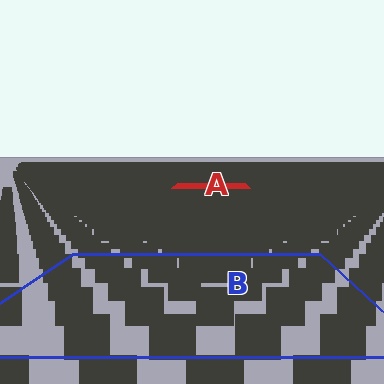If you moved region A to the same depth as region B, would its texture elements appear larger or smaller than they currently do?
They would appear larger. At a closer depth, the same texture elements are projected at a bigger on-screen size.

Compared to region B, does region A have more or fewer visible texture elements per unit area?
Region A has more texture elements per unit area — they are packed more densely because it is farther away.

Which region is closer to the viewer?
Region B is closer. The texture elements there are larger and more spread out.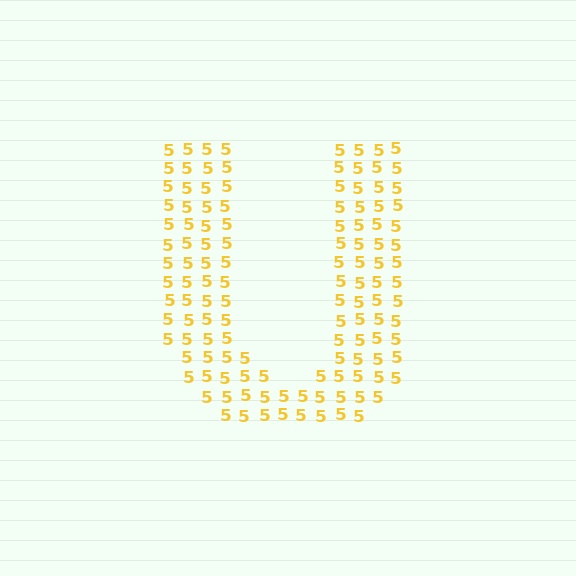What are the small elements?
The small elements are digit 5's.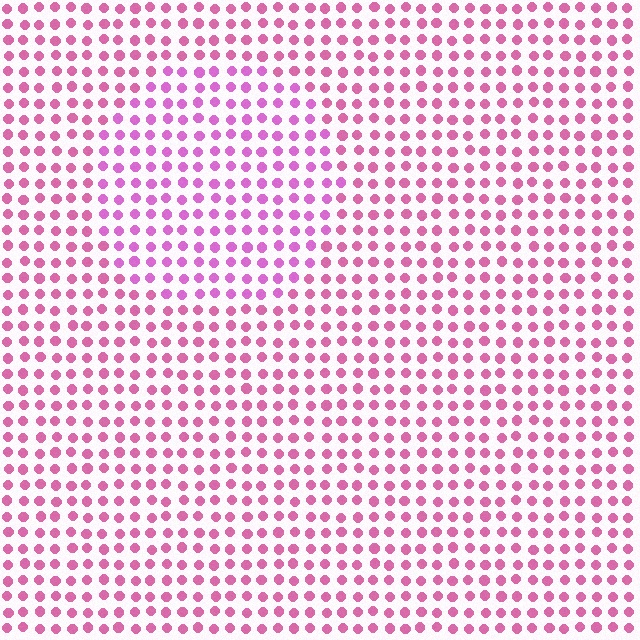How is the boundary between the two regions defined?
The boundary is defined purely by a slight shift in hue (about 22 degrees). Spacing, size, and orientation are identical on both sides.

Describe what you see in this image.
The image is filled with small pink elements in a uniform arrangement. A circle-shaped region is visible where the elements are tinted to a slightly different hue, forming a subtle color boundary.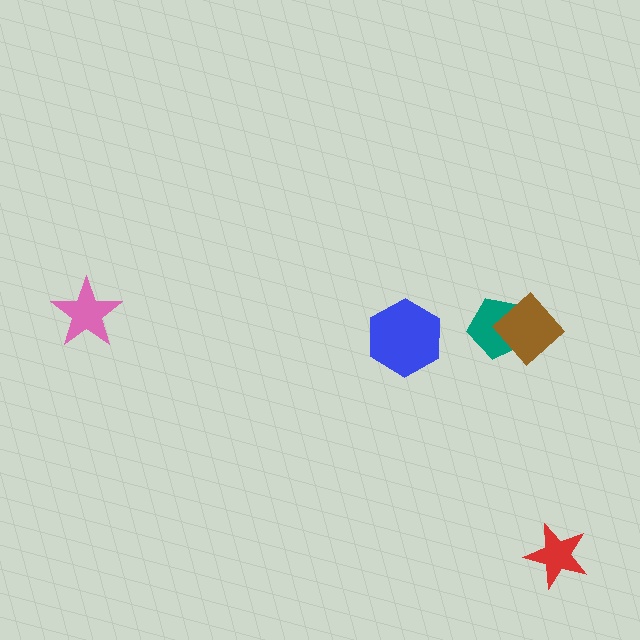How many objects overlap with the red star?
0 objects overlap with the red star.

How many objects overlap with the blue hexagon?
0 objects overlap with the blue hexagon.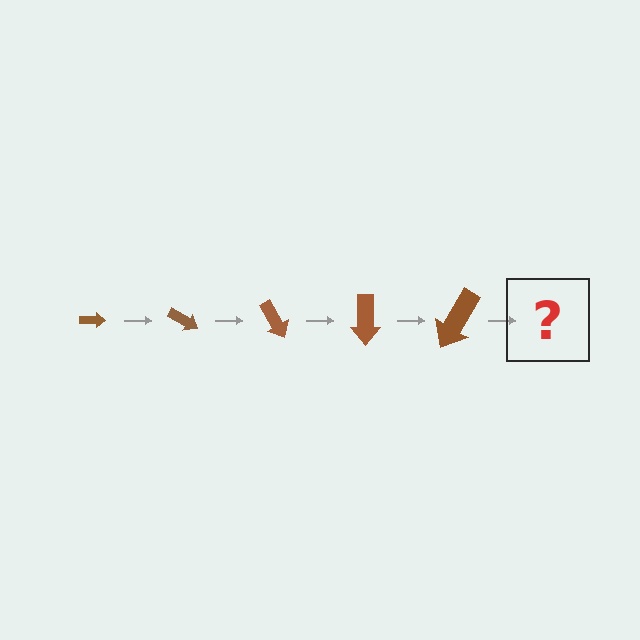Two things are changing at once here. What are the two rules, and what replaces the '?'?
The two rules are that the arrow grows larger each step and it rotates 30 degrees each step. The '?' should be an arrow, larger than the previous one and rotated 150 degrees from the start.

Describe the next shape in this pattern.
It should be an arrow, larger than the previous one and rotated 150 degrees from the start.